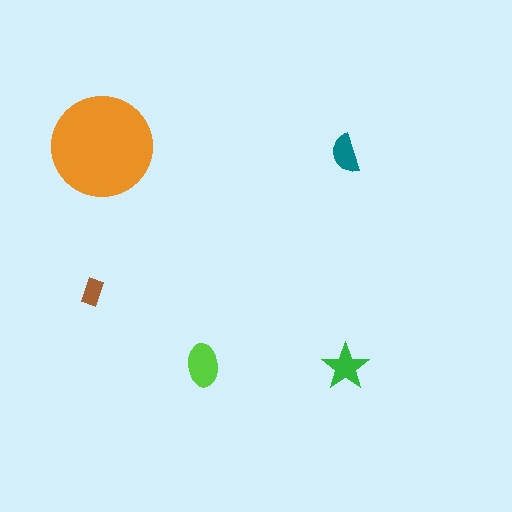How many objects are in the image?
There are 5 objects in the image.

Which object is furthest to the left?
The brown rectangle is leftmost.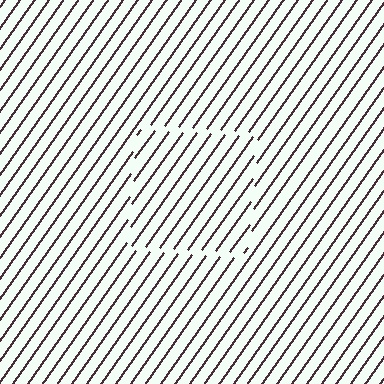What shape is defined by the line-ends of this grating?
An illusory square. The interior of the shape contains the same grating, shifted by half a period — the contour is defined by the phase discontinuity where line-ends from the inner and outer gratings abut.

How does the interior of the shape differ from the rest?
The interior of the shape contains the same grating, shifted by half a period — the contour is defined by the phase discontinuity where line-ends from the inner and outer gratings abut.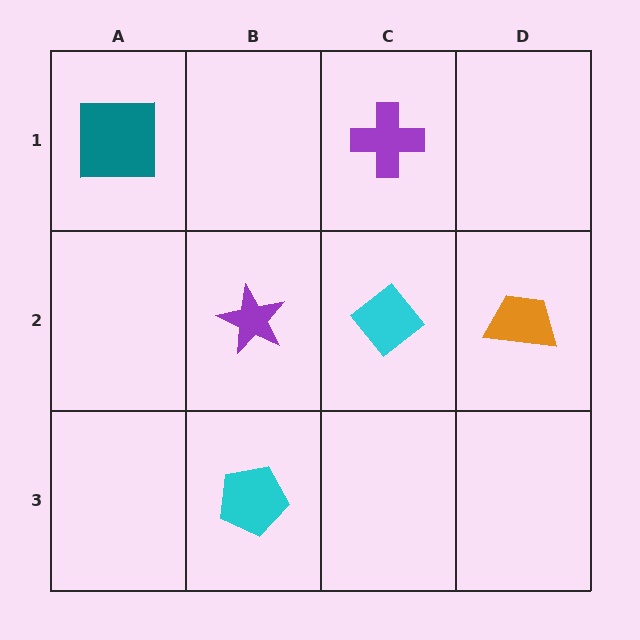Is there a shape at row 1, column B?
No, that cell is empty.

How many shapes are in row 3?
1 shape.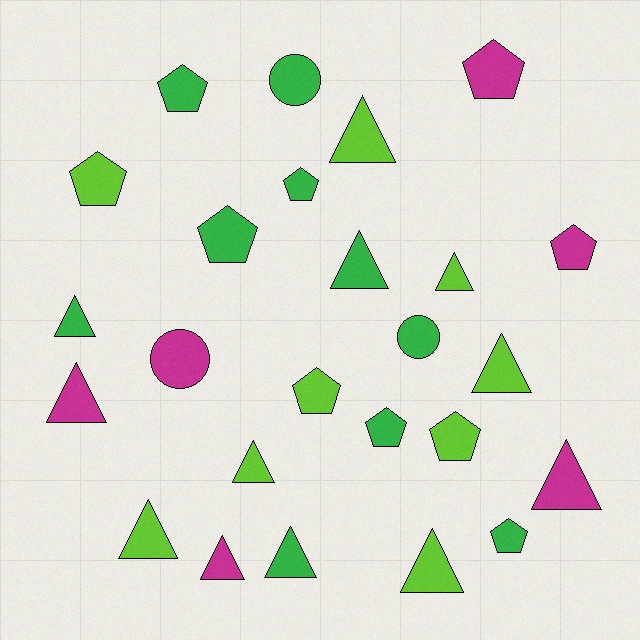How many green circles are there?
There are 2 green circles.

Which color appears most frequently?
Green, with 10 objects.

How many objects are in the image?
There are 25 objects.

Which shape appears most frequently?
Triangle, with 12 objects.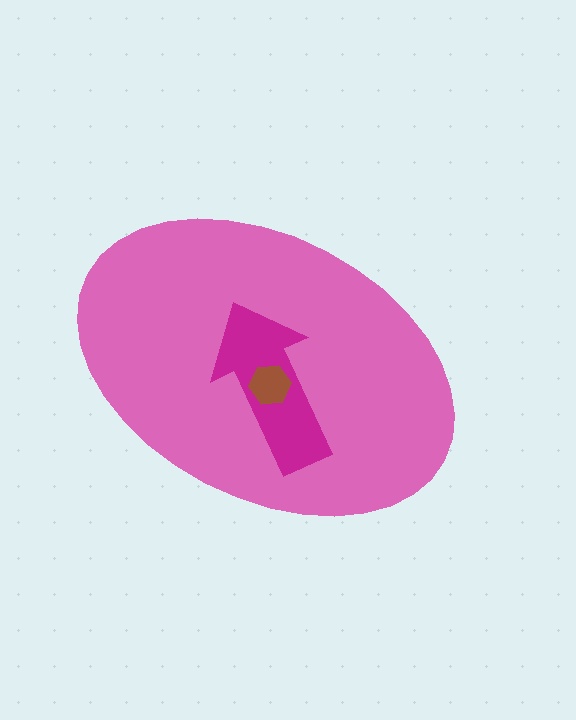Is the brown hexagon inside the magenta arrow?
Yes.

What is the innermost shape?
The brown hexagon.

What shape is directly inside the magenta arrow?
The brown hexagon.